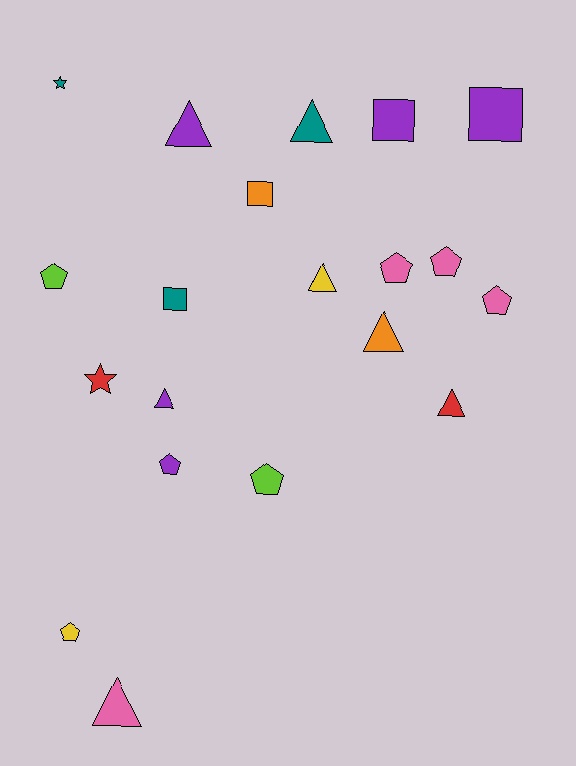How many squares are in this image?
There are 4 squares.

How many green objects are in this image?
There are no green objects.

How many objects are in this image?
There are 20 objects.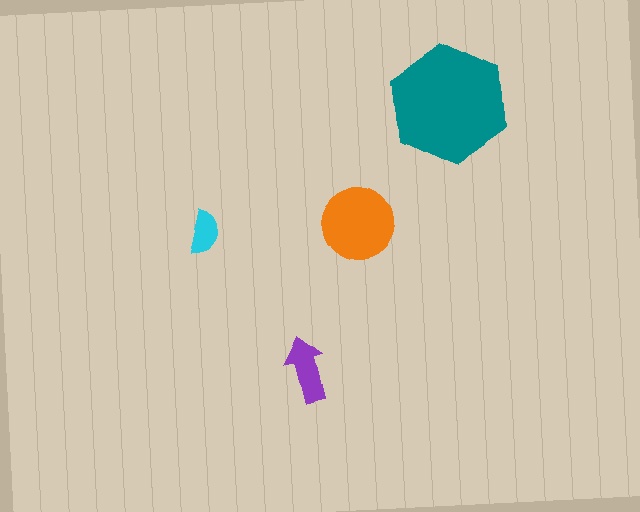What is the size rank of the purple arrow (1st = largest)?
3rd.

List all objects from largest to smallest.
The teal hexagon, the orange circle, the purple arrow, the cyan semicircle.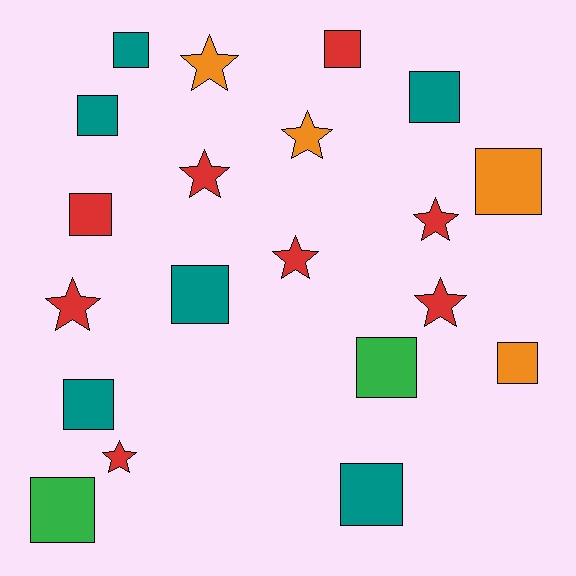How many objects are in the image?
There are 20 objects.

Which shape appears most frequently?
Square, with 12 objects.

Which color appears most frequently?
Red, with 8 objects.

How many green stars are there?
There are no green stars.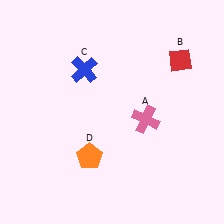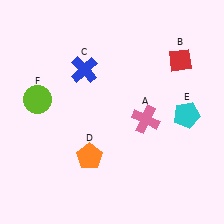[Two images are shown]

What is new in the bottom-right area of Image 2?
A cyan pentagon (E) was added in the bottom-right area of Image 2.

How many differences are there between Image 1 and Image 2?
There are 2 differences between the two images.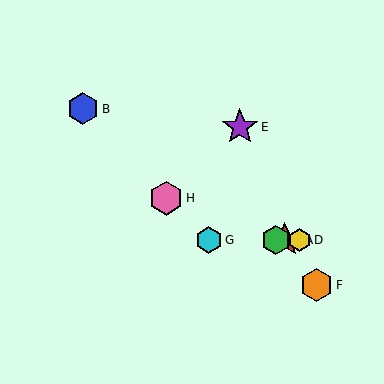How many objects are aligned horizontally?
4 objects (A, C, D, G) are aligned horizontally.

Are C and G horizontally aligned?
Yes, both are at y≈240.